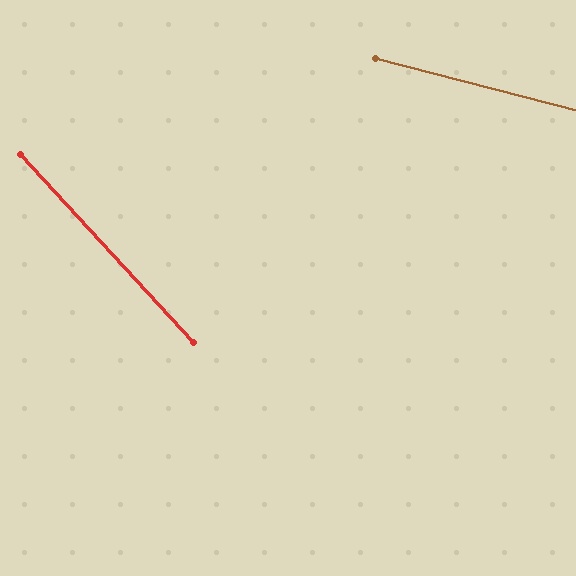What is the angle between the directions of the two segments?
Approximately 33 degrees.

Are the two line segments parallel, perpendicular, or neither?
Neither parallel nor perpendicular — they differ by about 33°.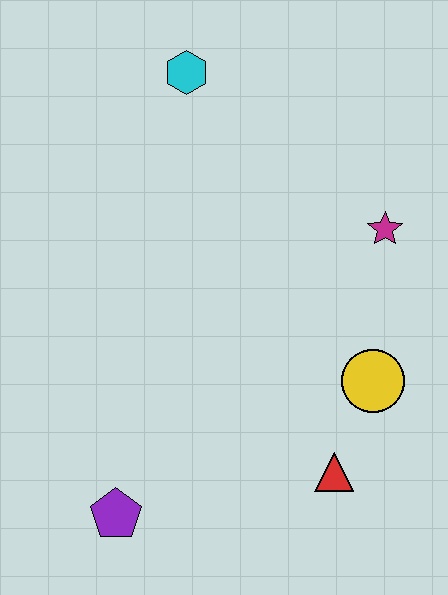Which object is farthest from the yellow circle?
The cyan hexagon is farthest from the yellow circle.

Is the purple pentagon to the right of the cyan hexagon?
No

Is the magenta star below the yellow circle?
No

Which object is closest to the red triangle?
The yellow circle is closest to the red triangle.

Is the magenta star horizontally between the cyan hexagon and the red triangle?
No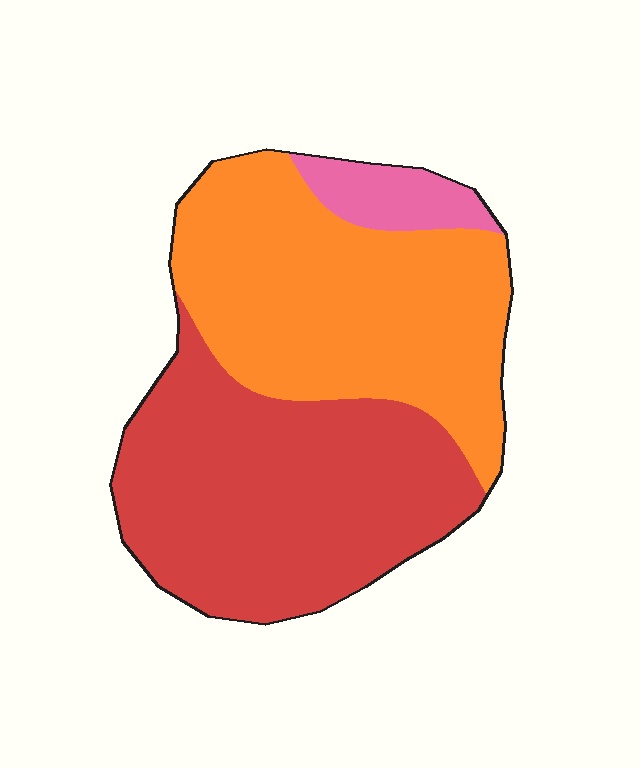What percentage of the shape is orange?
Orange takes up between a quarter and a half of the shape.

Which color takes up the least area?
Pink, at roughly 5%.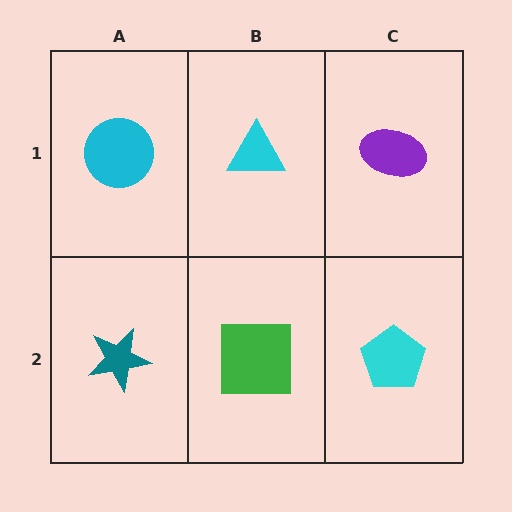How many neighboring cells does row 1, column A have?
2.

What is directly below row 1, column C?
A cyan pentagon.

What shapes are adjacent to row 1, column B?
A green square (row 2, column B), a cyan circle (row 1, column A), a purple ellipse (row 1, column C).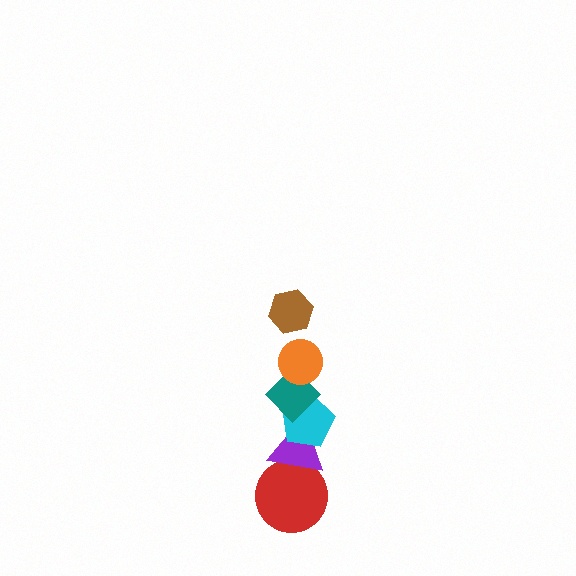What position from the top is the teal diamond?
The teal diamond is 3rd from the top.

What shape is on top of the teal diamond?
The orange circle is on top of the teal diamond.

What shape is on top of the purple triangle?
The cyan pentagon is on top of the purple triangle.